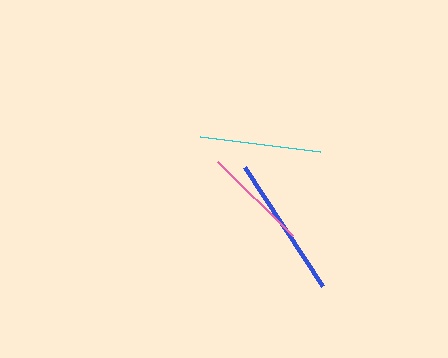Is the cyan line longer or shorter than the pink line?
The cyan line is longer than the pink line.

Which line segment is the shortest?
The pink line is the shortest at approximately 105 pixels.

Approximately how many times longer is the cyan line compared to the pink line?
The cyan line is approximately 1.1 times the length of the pink line.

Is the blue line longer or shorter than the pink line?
The blue line is longer than the pink line.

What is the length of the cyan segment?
The cyan segment is approximately 120 pixels long.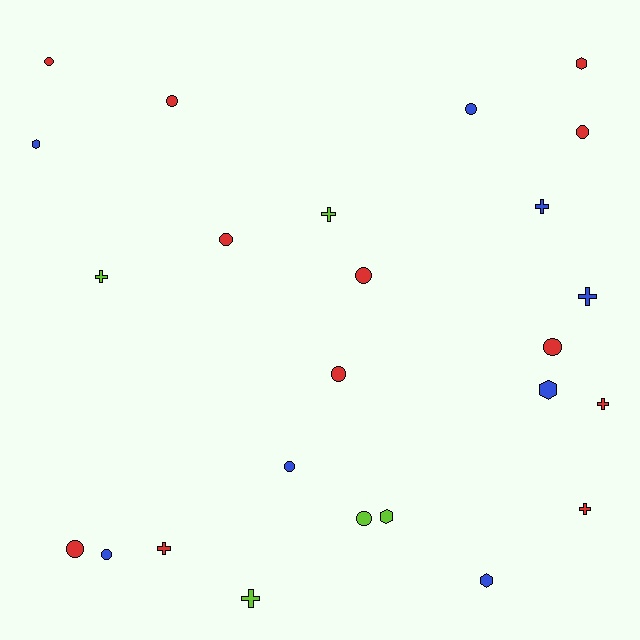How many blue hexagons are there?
There are 3 blue hexagons.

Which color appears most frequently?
Red, with 12 objects.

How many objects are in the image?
There are 25 objects.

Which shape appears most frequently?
Circle, with 12 objects.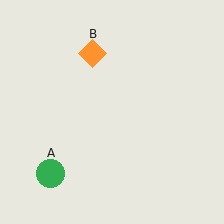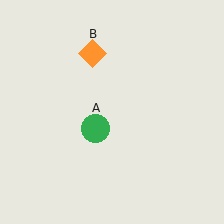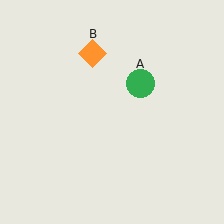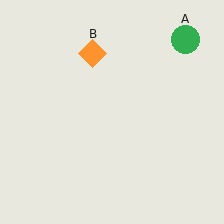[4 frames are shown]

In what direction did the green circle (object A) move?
The green circle (object A) moved up and to the right.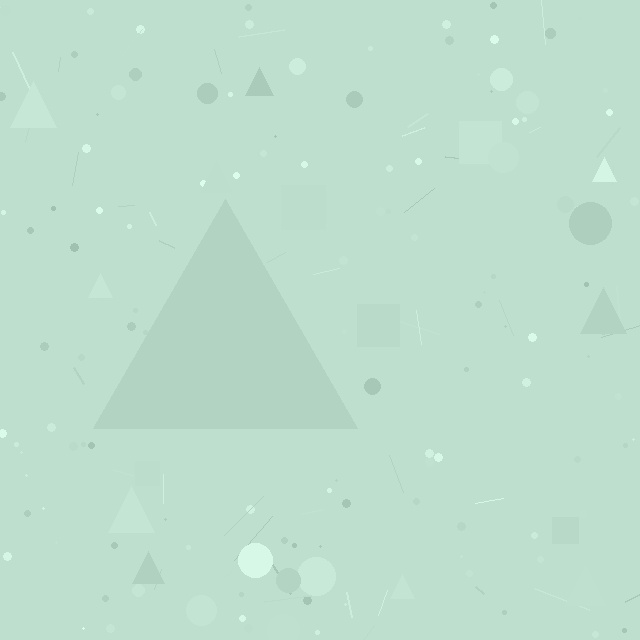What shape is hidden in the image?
A triangle is hidden in the image.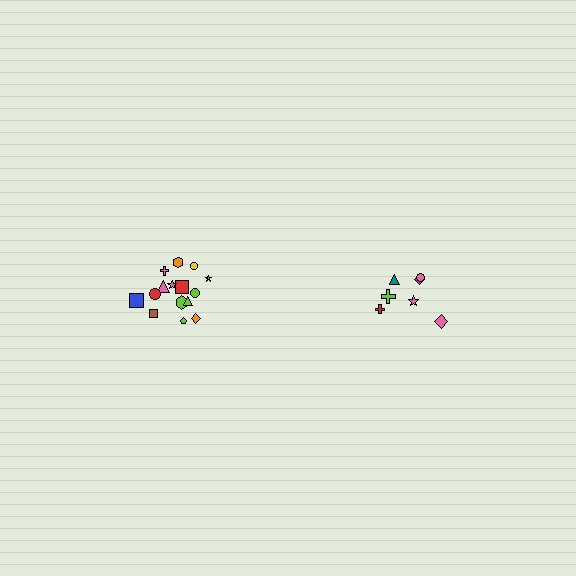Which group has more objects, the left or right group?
The left group.